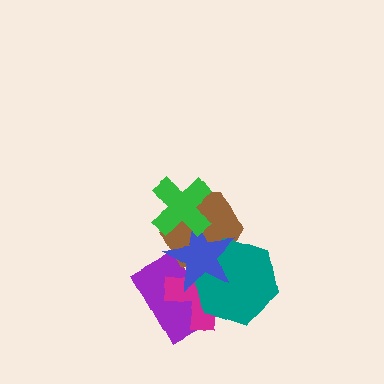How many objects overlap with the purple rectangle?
4 objects overlap with the purple rectangle.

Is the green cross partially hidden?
No, no other shape covers it.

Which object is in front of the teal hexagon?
The blue star is in front of the teal hexagon.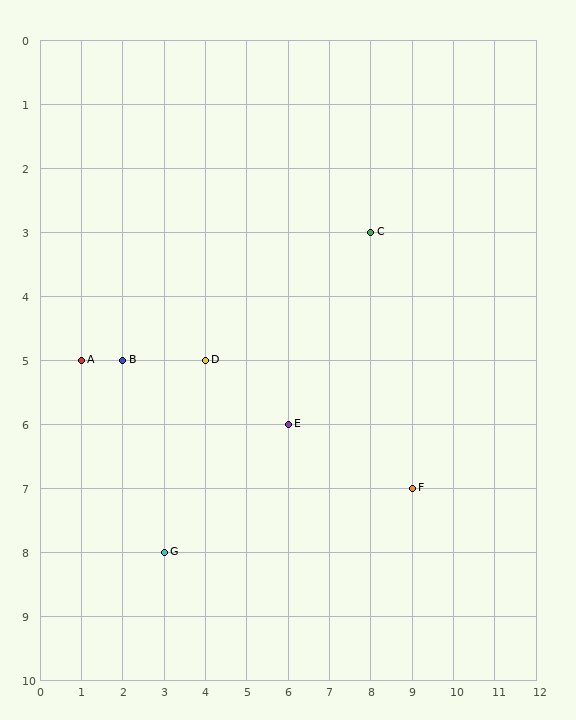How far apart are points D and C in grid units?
Points D and C are 4 columns and 2 rows apart (about 4.5 grid units diagonally).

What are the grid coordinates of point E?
Point E is at grid coordinates (6, 6).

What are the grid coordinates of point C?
Point C is at grid coordinates (8, 3).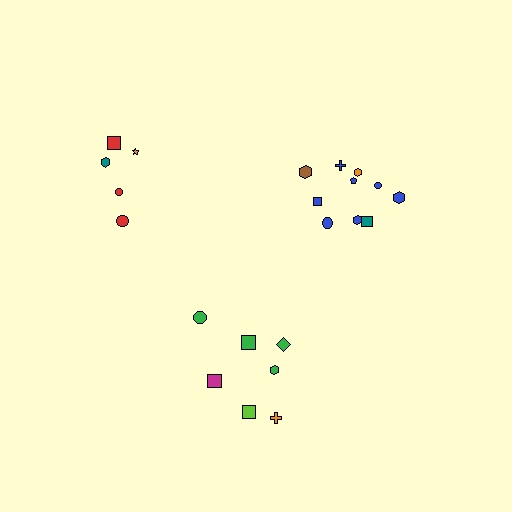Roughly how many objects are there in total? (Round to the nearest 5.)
Roughly 20 objects in total.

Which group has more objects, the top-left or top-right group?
The top-right group.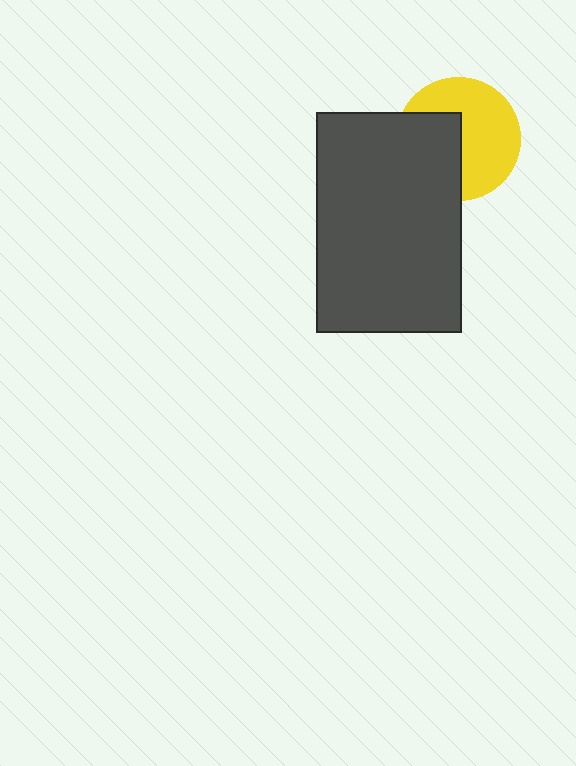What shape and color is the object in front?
The object in front is a dark gray rectangle.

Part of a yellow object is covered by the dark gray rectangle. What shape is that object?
It is a circle.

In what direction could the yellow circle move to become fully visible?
The yellow circle could move right. That would shift it out from behind the dark gray rectangle entirely.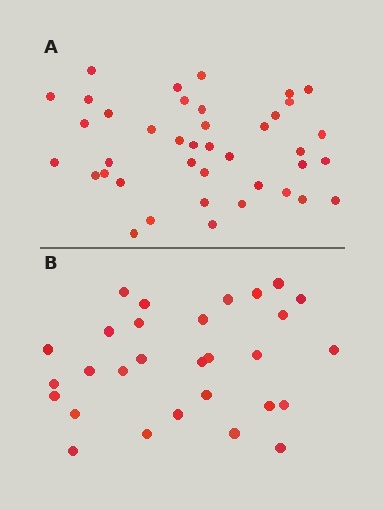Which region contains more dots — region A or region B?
Region A (the top region) has more dots.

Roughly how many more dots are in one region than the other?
Region A has roughly 12 or so more dots than region B.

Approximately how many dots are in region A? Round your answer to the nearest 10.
About 40 dots.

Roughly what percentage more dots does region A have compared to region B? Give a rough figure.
About 40% more.